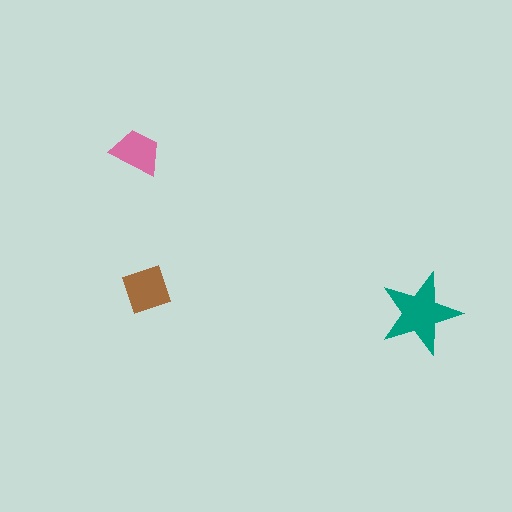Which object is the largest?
The teal star.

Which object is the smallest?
The pink trapezoid.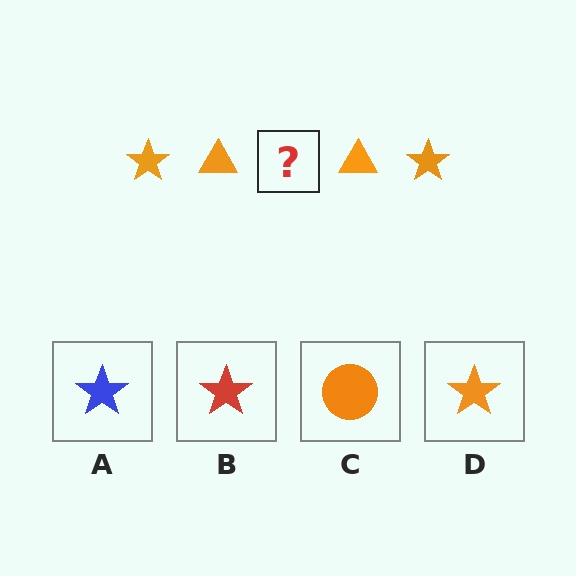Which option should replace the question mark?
Option D.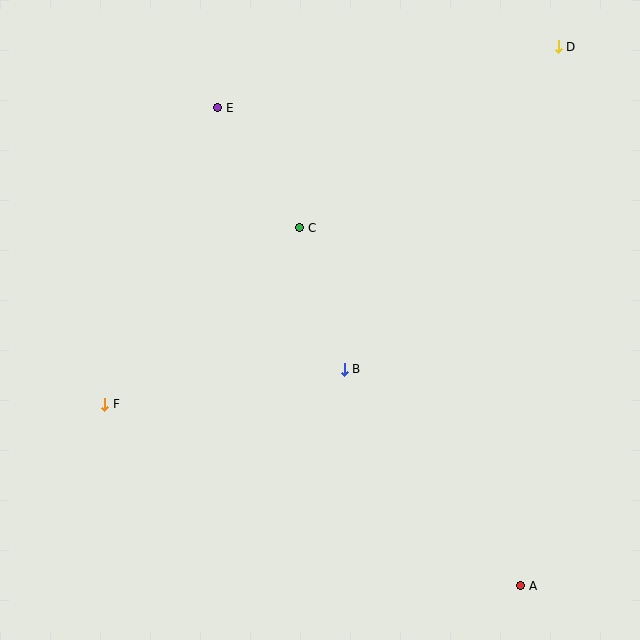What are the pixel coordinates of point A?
Point A is at (521, 586).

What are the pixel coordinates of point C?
Point C is at (300, 228).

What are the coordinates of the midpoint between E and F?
The midpoint between E and F is at (161, 256).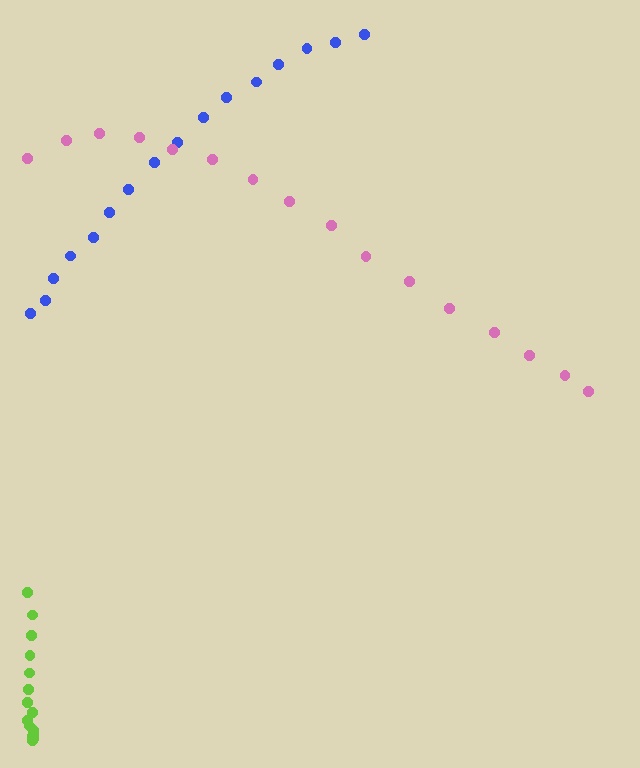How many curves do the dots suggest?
There are 3 distinct paths.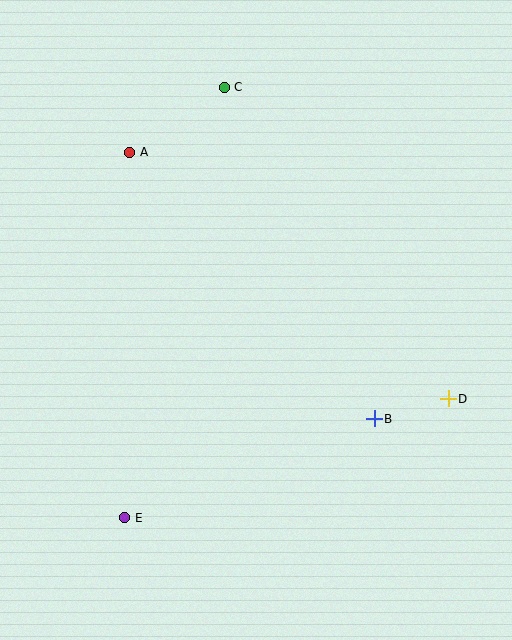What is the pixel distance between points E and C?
The distance between E and C is 442 pixels.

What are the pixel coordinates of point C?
Point C is at (224, 87).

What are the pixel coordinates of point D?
Point D is at (448, 399).